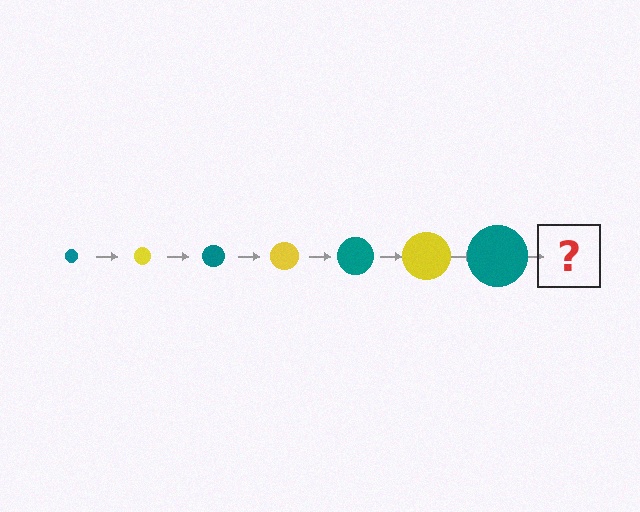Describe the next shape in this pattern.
It should be a yellow circle, larger than the previous one.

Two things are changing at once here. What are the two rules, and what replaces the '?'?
The two rules are that the circle grows larger each step and the color cycles through teal and yellow. The '?' should be a yellow circle, larger than the previous one.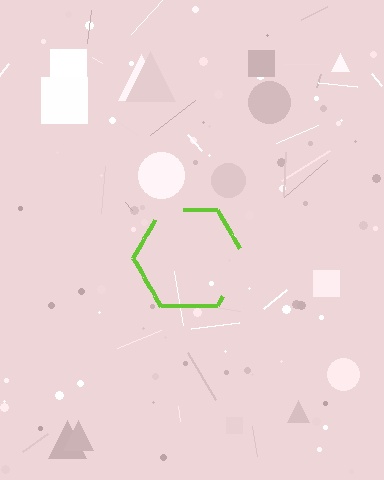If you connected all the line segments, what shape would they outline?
They would outline a hexagon.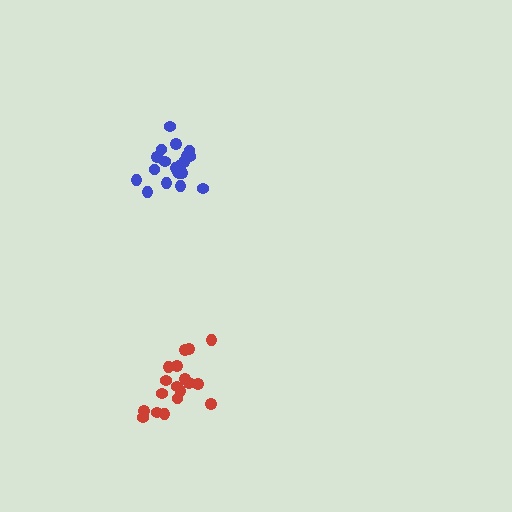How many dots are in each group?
Group 1: 18 dots, Group 2: 21 dots (39 total).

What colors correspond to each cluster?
The clusters are colored: red, blue.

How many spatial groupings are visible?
There are 2 spatial groupings.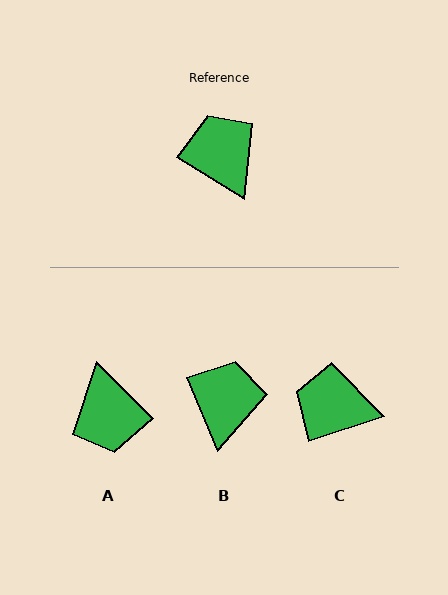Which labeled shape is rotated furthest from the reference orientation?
A, about 167 degrees away.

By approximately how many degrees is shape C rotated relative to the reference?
Approximately 51 degrees counter-clockwise.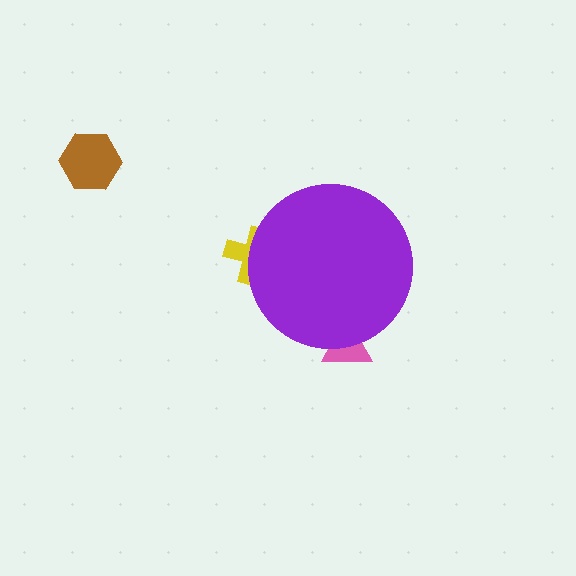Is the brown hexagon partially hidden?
No, the brown hexagon is fully visible.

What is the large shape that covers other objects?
A purple circle.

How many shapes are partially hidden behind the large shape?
2 shapes are partially hidden.